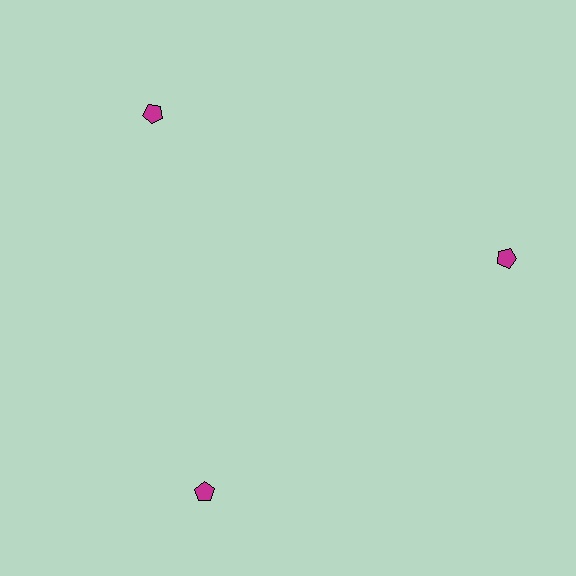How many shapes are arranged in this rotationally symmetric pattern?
There are 3 shapes, arranged in 3 groups of 1.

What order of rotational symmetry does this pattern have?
This pattern has 3-fold rotational symmetry.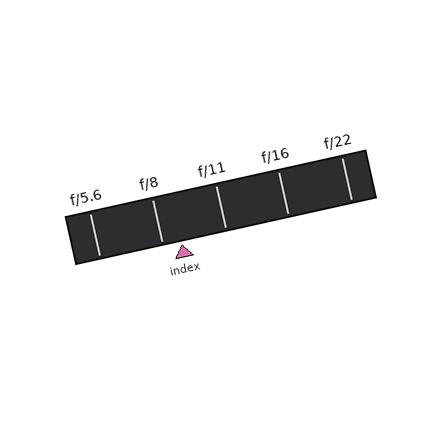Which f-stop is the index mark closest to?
The index mark is closest to f/8.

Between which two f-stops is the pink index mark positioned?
The index mark is between f/8 and f/11.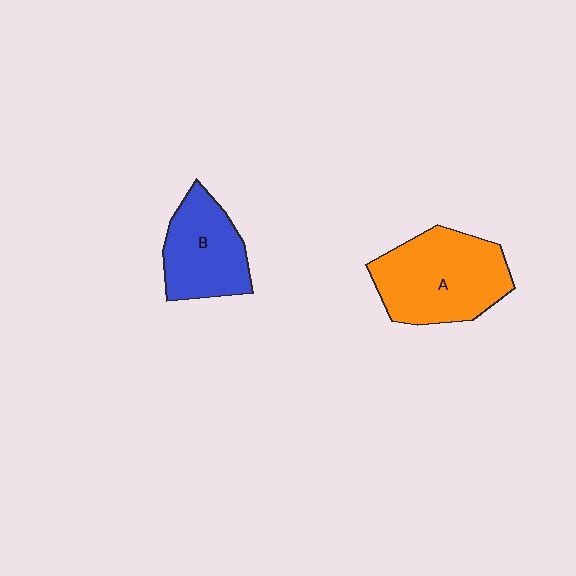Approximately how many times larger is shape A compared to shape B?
Approximately 1.4 times.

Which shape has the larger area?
Shape A (orange).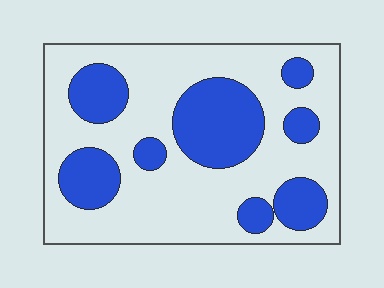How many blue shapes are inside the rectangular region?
8.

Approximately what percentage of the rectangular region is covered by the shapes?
Approximately 30%.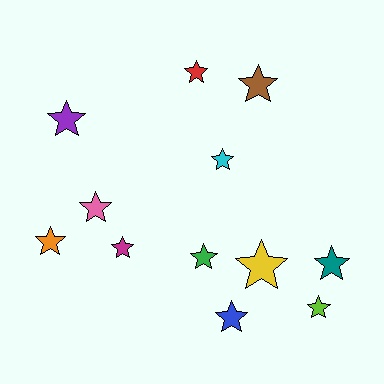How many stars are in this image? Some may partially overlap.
There are 12 stars.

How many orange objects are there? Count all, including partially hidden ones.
There is 1 orange object.